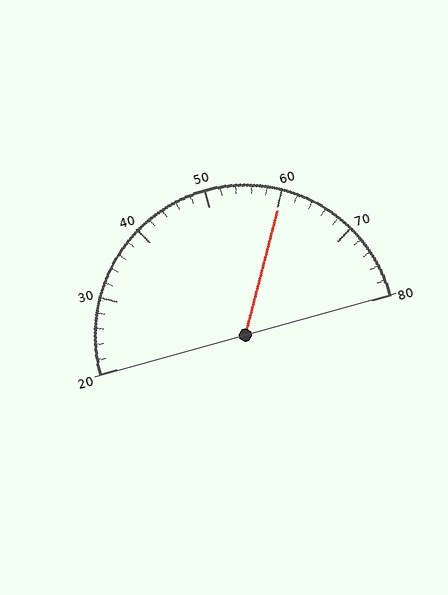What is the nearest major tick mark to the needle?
The nearest major tick mark is 60.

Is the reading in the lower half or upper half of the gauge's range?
The reading is in the upper half of the range (20 to 80).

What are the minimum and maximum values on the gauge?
The gauge ranges from 20 to 80.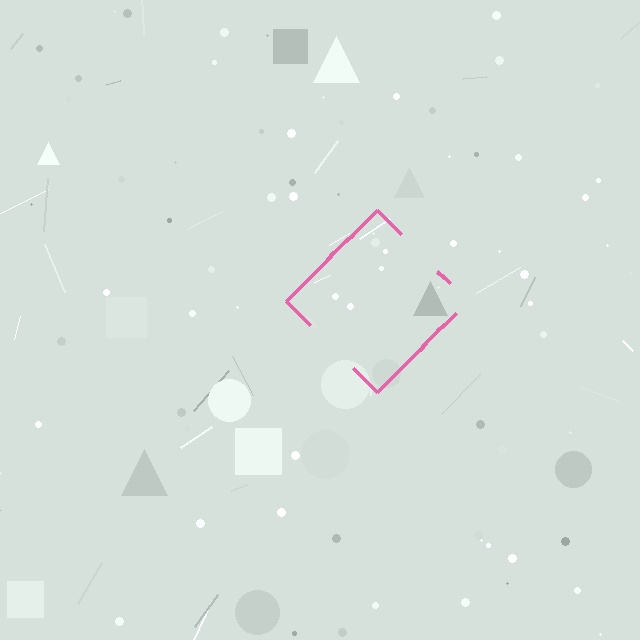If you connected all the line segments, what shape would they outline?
They would outline a diamond.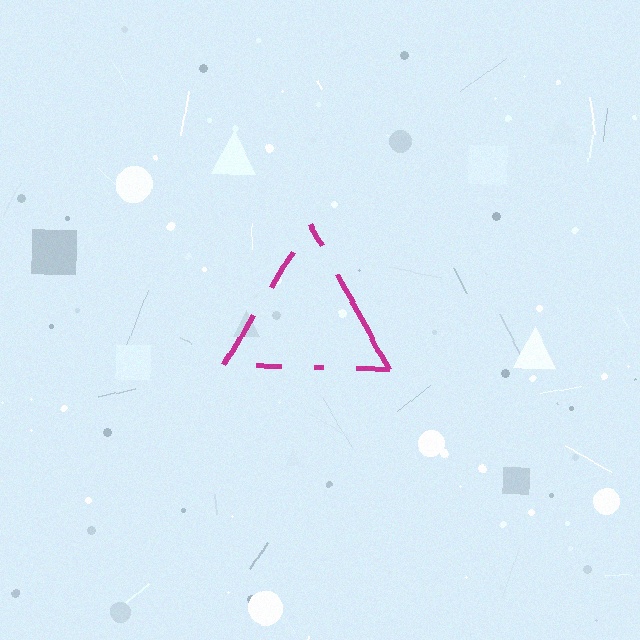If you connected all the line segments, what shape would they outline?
They would outline a triangle.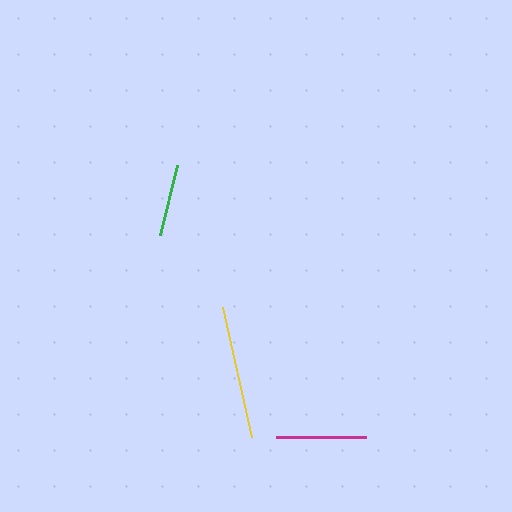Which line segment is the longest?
The yellow line is the longest at approximately 133 pixels.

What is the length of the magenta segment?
The magenta segment is approximately 90 pixels long.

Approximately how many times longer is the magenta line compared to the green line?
The magenta line is approximately 1.2 times the length of the green line.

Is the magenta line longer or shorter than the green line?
The magenta line is longer than the green line.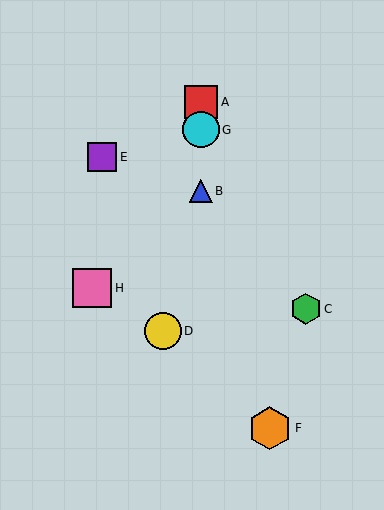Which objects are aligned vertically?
Objects A, B, G are aligned vertically.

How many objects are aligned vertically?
3 objects (A, B, G) are aligned vertically.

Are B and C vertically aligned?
No, B is at x≈201 and C is at x≈306.